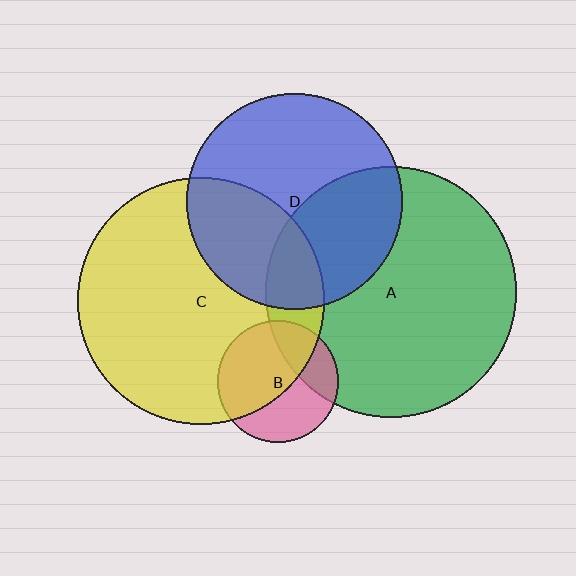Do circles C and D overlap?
Yes.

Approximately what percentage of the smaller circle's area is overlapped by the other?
Approximately 35%.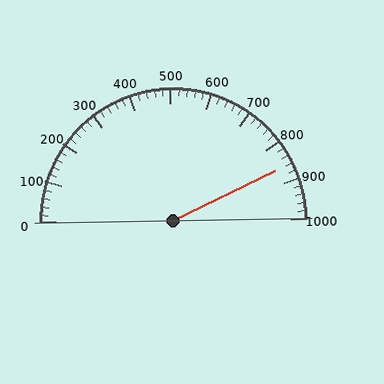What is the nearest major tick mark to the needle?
The nearest major tick mark is 900.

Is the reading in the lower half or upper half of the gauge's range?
The reading is in the upper half of the range (0 to 1000).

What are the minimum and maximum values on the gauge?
The gauge ranges from 0 to 1000.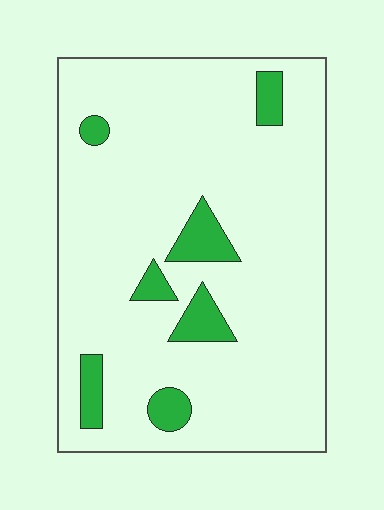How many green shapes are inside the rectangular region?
7.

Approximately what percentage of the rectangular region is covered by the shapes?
Approximately 10%.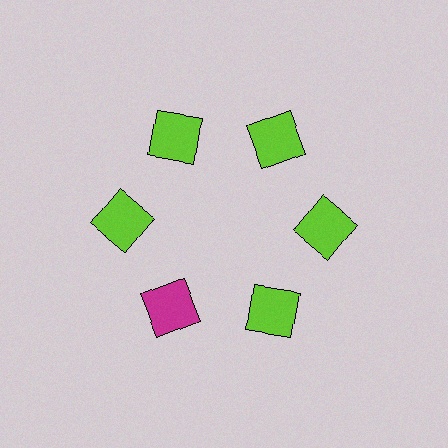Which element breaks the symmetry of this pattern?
The magenta square at roughly the 7 o'clock position breaks the symmetry. All other shapes are lime squares.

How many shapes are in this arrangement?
There are 6 shapes arranged in a ring pattern.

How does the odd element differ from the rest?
It has a different color: magenta instead of lime.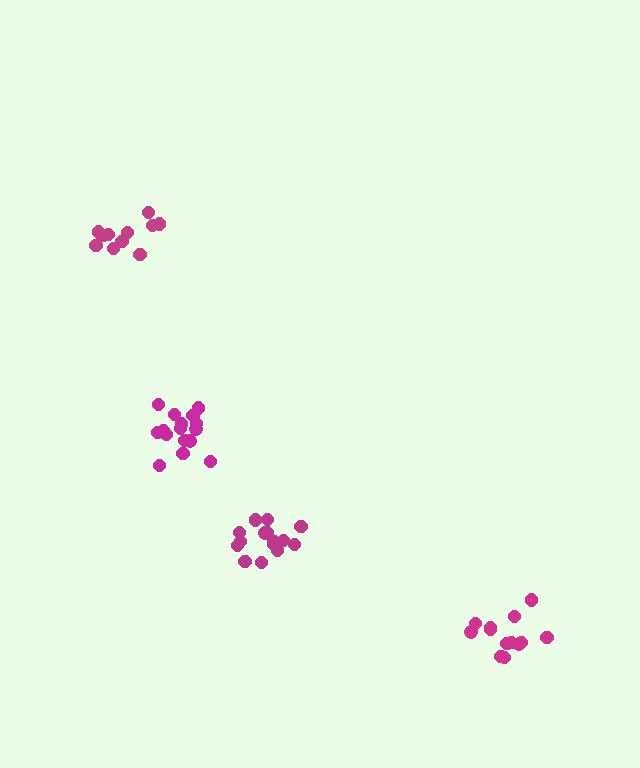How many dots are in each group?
Group 1: 11 dots, Group 2: 14 dots, Group 3: 17 dots, Group 4: 15 dots (57 total).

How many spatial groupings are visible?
There are 4 spatial groupings.